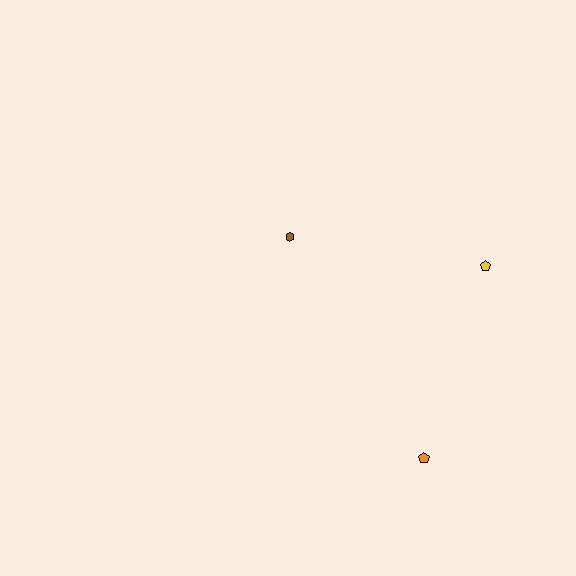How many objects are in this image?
There are 3 objects.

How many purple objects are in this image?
There are no purple objects.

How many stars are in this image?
There are no stars.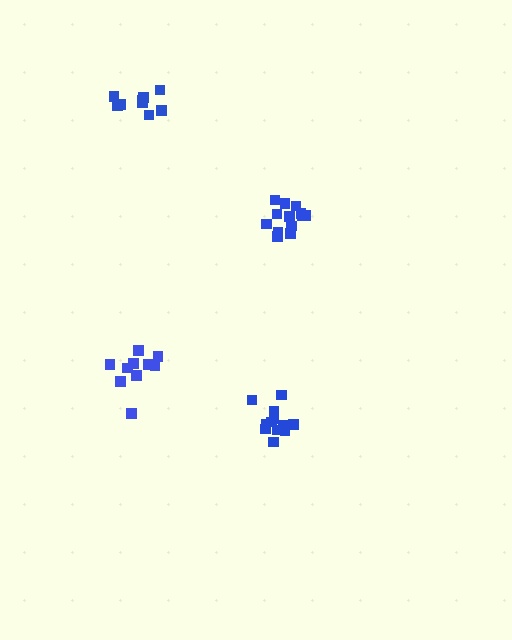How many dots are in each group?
Group 1: 12 dots, Group 2: 10 dots, Group 3: 13 dots, Group 4: 9 dots (44 total).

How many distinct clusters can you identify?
There are 4 distinct clusters.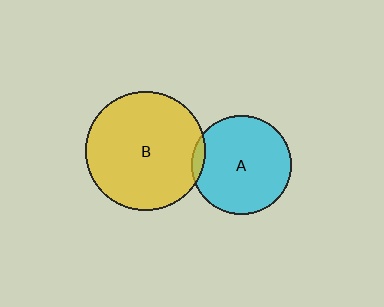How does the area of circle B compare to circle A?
Approximately 1.5 times.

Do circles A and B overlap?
Yes.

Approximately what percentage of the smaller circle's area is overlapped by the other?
Approximately 5%.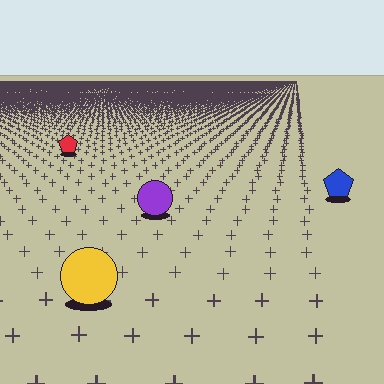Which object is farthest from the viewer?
The red pentagon is farthest from the viewer. It appears smaller and the ground texture around it is denser.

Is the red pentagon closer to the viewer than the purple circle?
No. The purple circle is closer — you can tell from the texture gradient: the ground texture is coarser near it.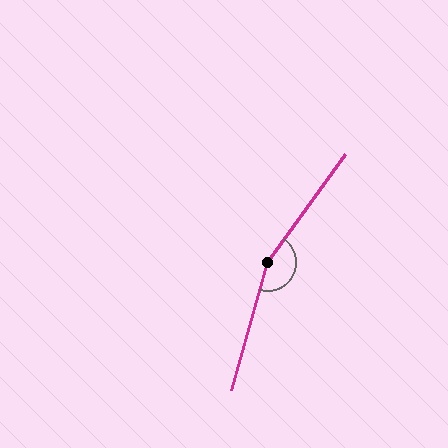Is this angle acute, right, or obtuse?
It is obtuse.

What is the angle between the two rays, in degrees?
Approximately 161 degrees.